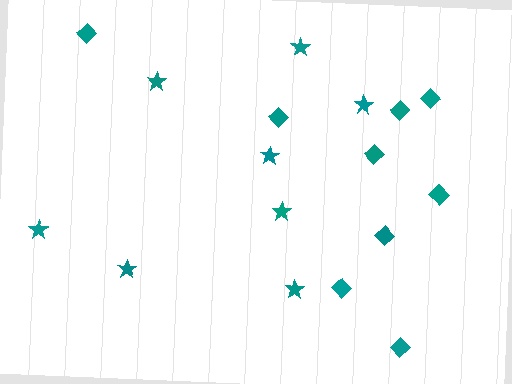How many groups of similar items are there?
There are 2 groups: one group of diamonds (9) and one group of stars (8).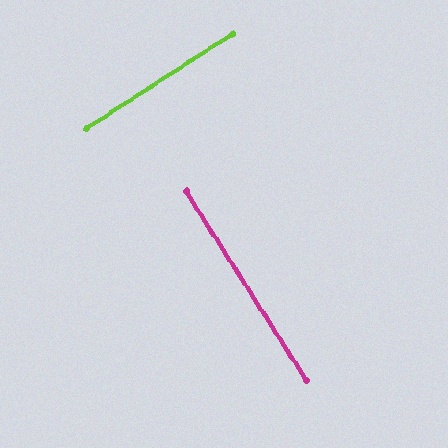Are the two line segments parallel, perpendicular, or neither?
Perpendicular — they meet at approximately 90°.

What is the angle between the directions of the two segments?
Approximately 90 degrees.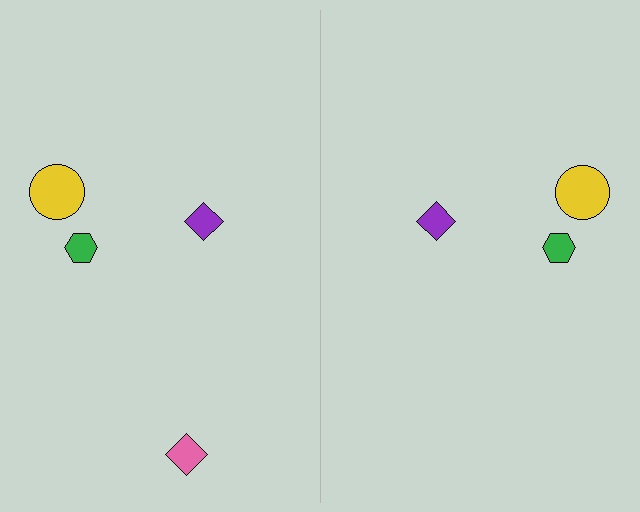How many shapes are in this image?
There are 7 shapes in this image.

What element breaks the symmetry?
A pink diamond is missing from the right side.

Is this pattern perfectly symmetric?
No, the pattern is not perfectly symmetric. A pink diamond is missing from the right side.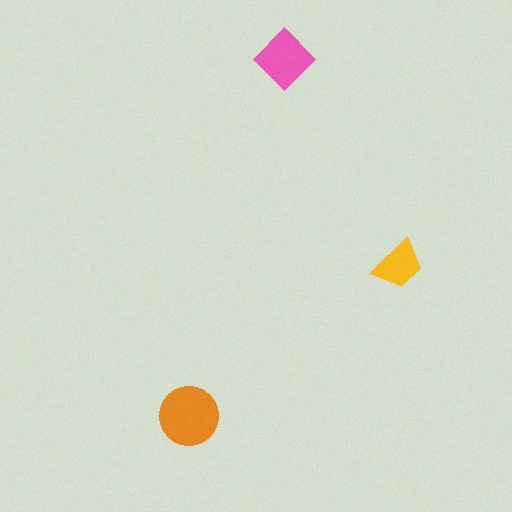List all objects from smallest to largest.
The yellow trapezoid, the pink diamond, the orange circle.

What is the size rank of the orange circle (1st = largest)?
1st.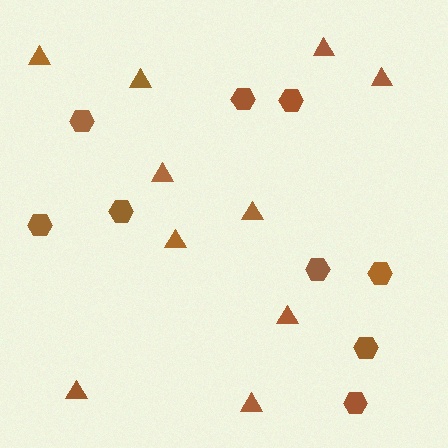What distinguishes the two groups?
There are 2 groups: one group of triangles (10) and one group of hexagons (9).